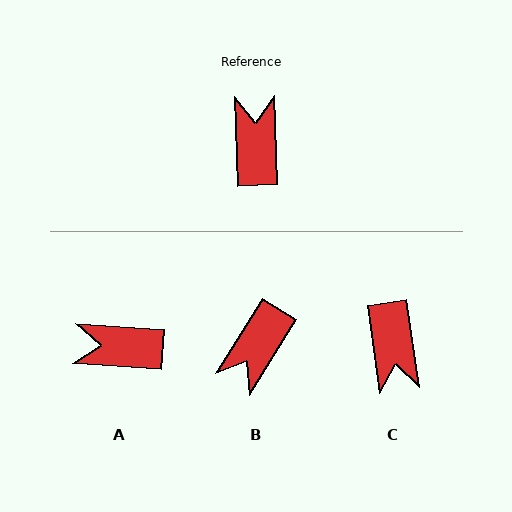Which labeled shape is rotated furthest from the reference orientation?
C, about 174 degrees away.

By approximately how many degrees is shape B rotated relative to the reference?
Approximately 145 degrees counter-clockwise.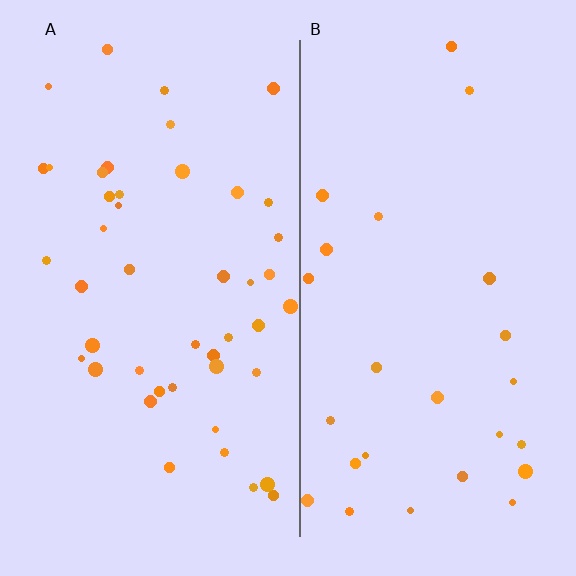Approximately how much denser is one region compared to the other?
Approximately 1.8× — region A over region B.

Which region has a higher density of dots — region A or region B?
A (the left).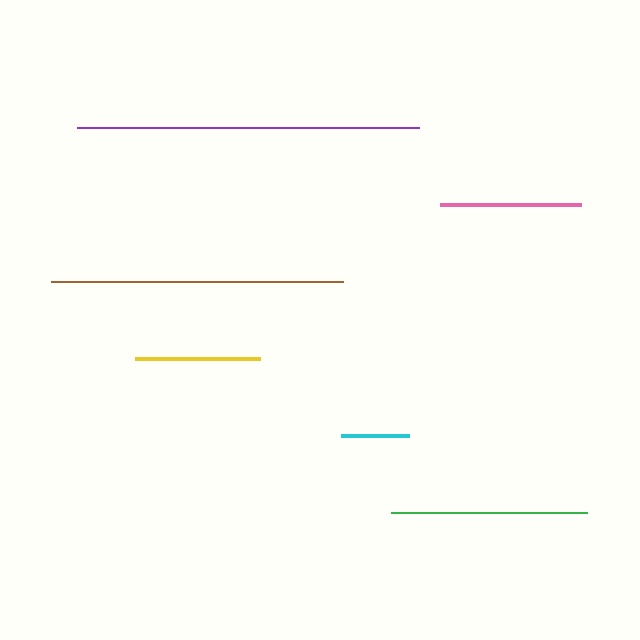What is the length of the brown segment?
The brown segment is approximately 291 pixels long.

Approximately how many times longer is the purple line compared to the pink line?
The purple line is approximately 2.4 times the length of the pink line.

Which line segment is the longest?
The purple line is the longest at approximately 342 pixels.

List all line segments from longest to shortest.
From longest to shortest: purple, brown, green, pink, yellow, cyan.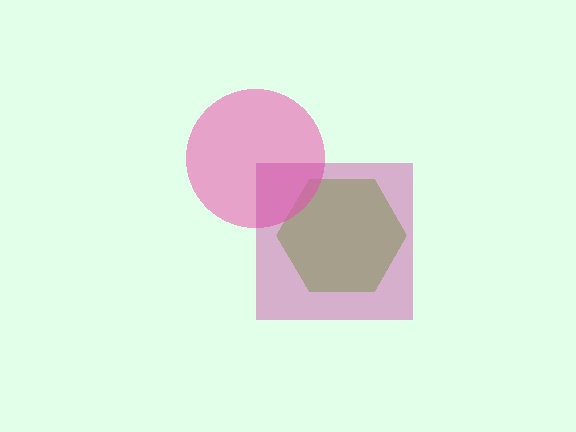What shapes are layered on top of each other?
The layered shapes are: a lime hexagon, a pink circle, a magenta square.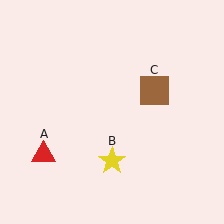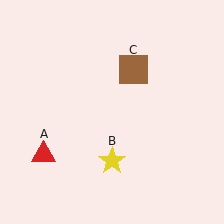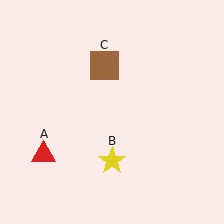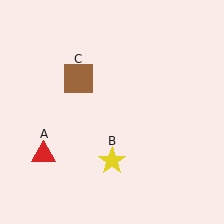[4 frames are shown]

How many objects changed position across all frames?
1 object changed position: brown square (object C).